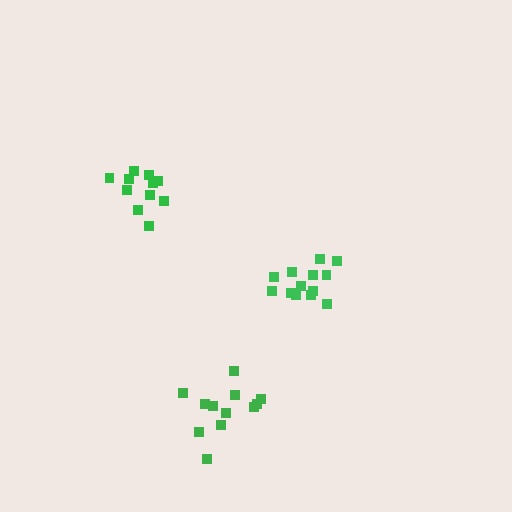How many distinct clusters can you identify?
There are 3 distinct clusters.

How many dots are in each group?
Group 1: 12 dots, Group 2: 13 dots, Group 3: 11 dots (36 total).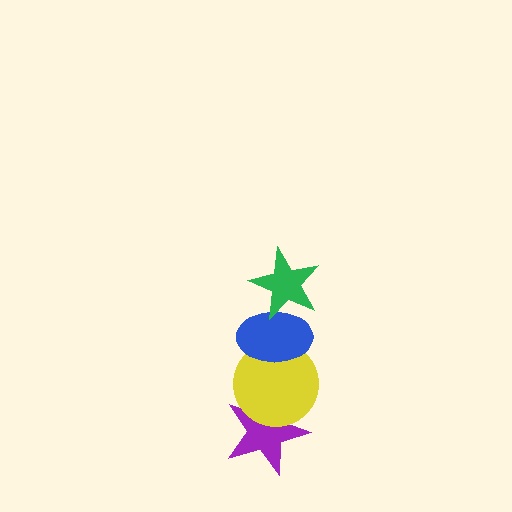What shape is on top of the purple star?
The yellow circle is on top of the purple star.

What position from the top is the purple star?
The purple star is 4th from the top.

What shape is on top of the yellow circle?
The blue ellipse is on top of the yellow circle.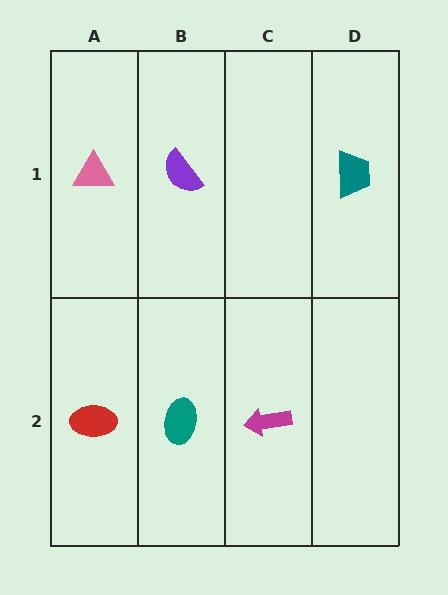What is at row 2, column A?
A red ellipse.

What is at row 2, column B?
A teal ellipse.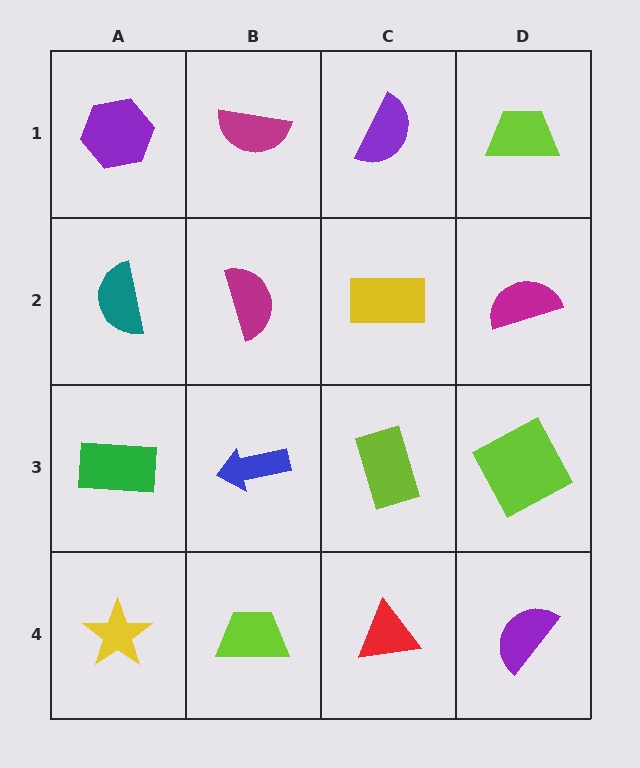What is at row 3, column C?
A lime rectangle.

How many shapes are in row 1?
4 shapes.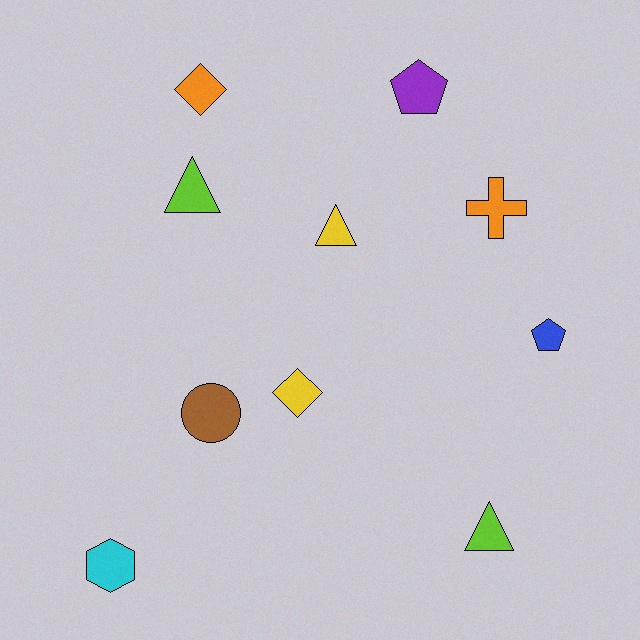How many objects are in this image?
There are 10 objects.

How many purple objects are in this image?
There is 1 purple object.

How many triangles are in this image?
There are 3 triangles.